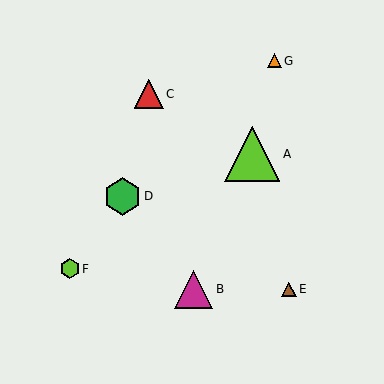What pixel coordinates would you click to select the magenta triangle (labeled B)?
Click at (194, 289) to select the magenta triangle B.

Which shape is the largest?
The lime triangle (labeled A) is the largest.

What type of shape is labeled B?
Shape B is a magenta triangle.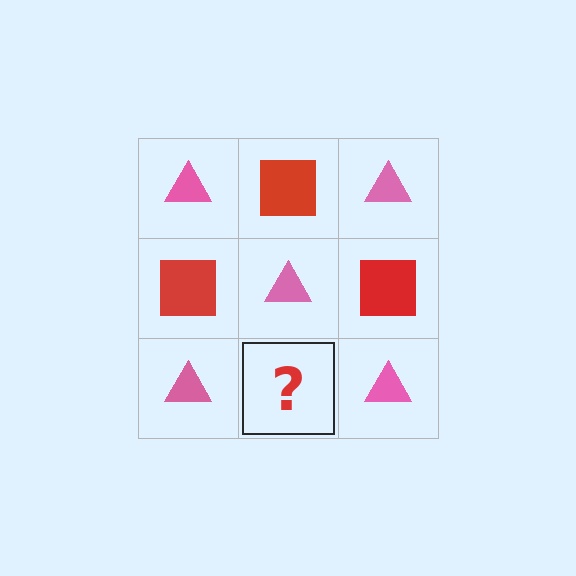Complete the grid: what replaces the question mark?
The question mark should be replaced with a red square.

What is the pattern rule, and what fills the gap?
The rule is that it alternates pink triangle and red square in a checkerboard pattern. The gap should be filled with a red square.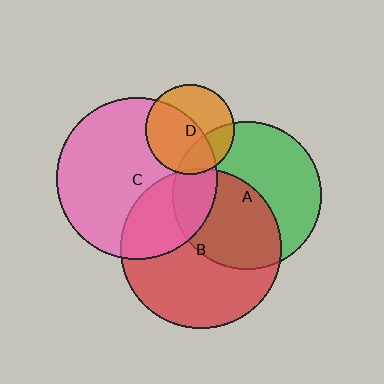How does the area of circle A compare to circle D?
Approximately 2.8 times.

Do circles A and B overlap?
Yes.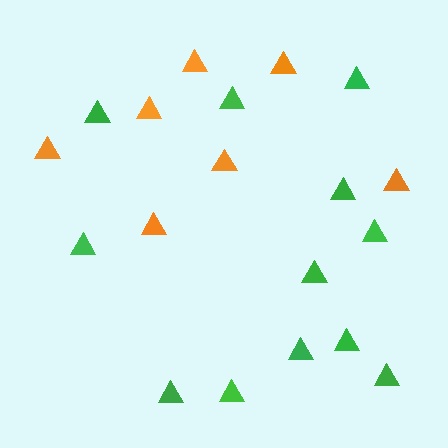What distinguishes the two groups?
There are 2 groups: one group of green triangles (12) and one group of orange triangles (7).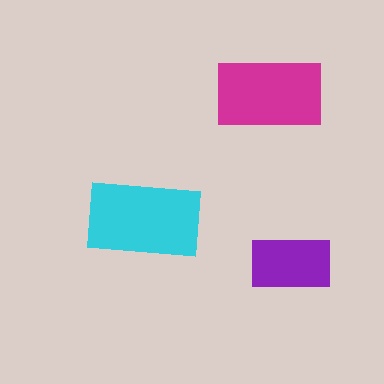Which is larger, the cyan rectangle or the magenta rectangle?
The cyan one.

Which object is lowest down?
The purple rectangle is bottommost.